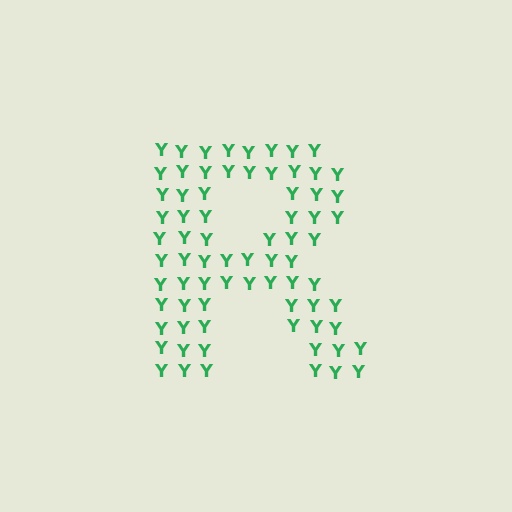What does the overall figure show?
The overall figure shows the letter R.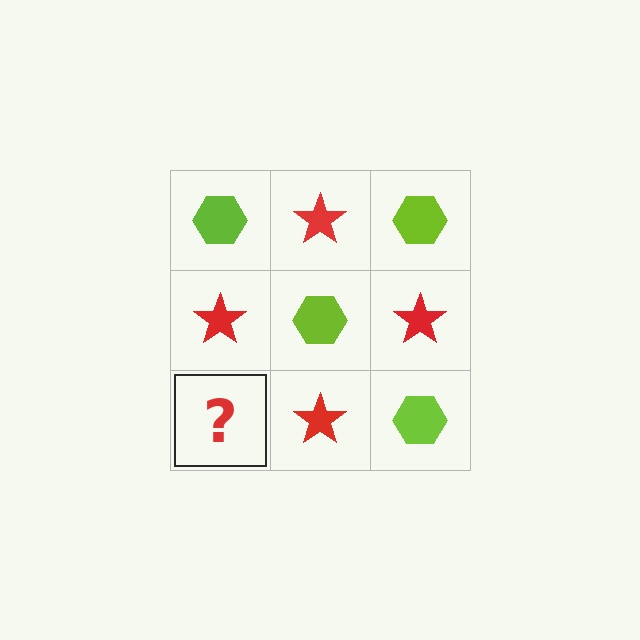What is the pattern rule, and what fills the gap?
The rule is that it alternates lime hexagon and red star in a checkerboard pattern. The gap should be filled with a lime hexagon.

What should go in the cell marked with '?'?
The missing cell should contain a lime hexagon.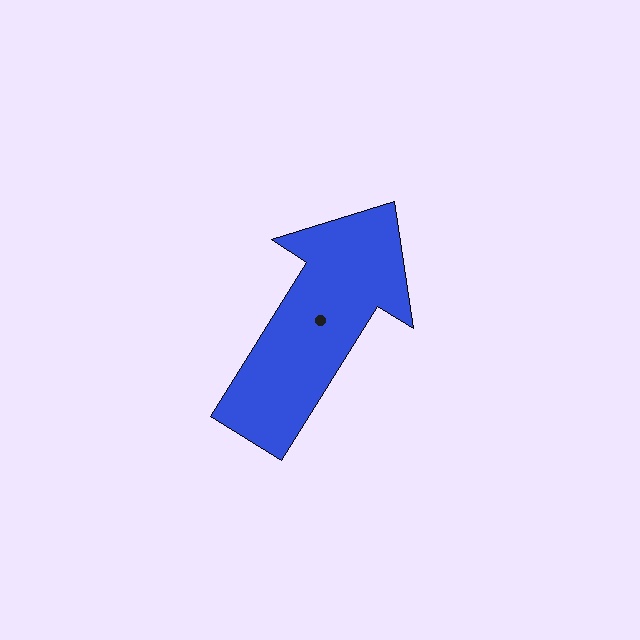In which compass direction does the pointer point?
Northeast.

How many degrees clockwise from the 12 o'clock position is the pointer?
Approximately 32 degrees.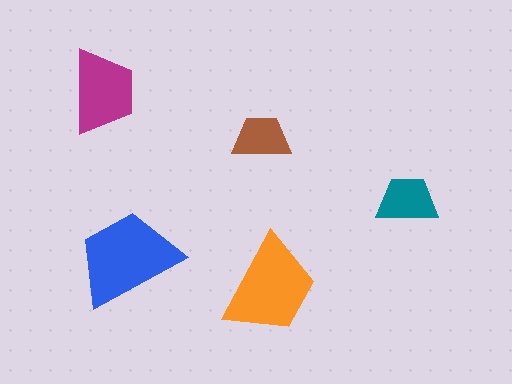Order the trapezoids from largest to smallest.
the blue one, the orange one, the magenta one, the teal one, the brown one.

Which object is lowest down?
The orange trapezoid is bottommost.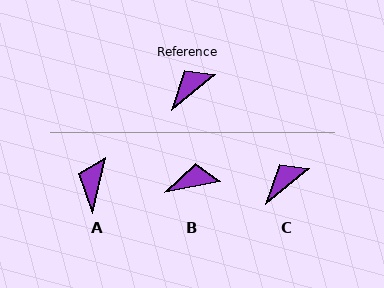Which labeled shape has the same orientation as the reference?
C.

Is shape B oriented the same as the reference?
No, it is off by about 29 degrees.